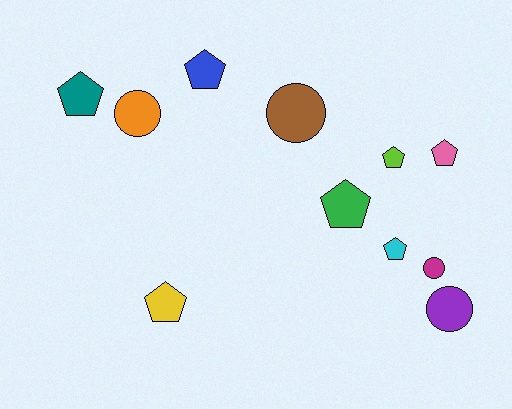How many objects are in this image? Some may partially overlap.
There are 11 objects.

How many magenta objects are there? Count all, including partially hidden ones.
There is 1 magenta object.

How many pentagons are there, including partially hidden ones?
There are 7 pentagons.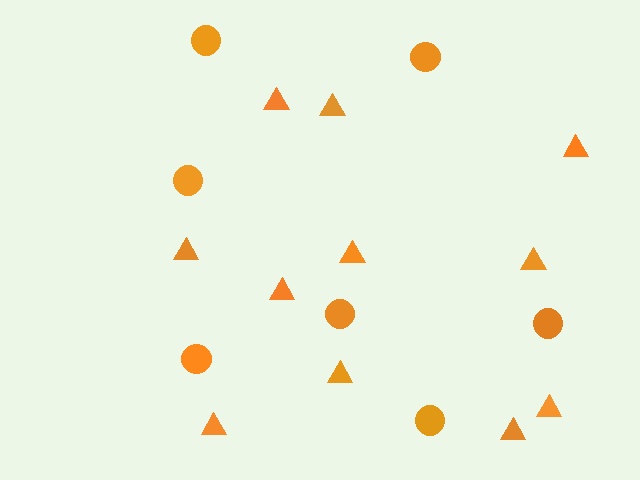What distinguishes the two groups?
There are 2 groups: one group of circles (7) and one group of triangles (11).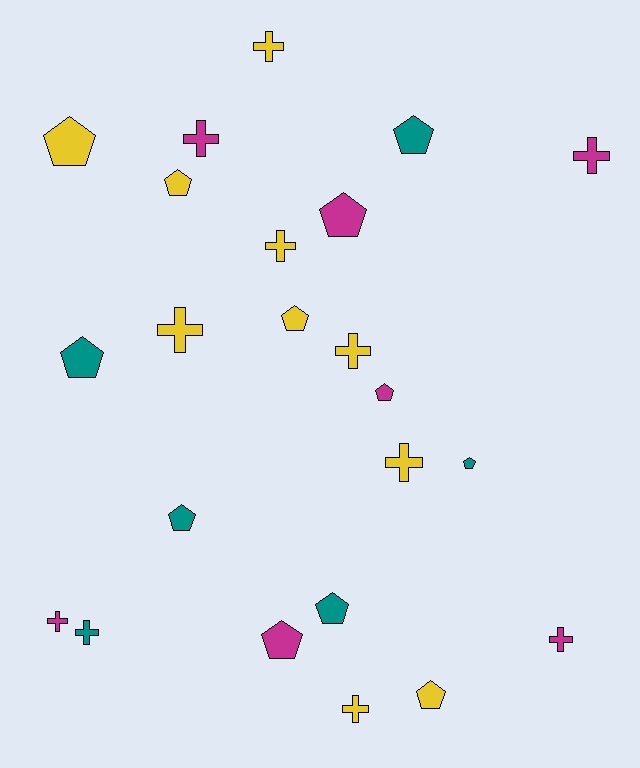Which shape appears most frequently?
Pentagon, with 12 objects.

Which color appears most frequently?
Yellow, with 10 objects.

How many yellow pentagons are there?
There are 4 yellow pentagons.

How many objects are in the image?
There are 23 objects.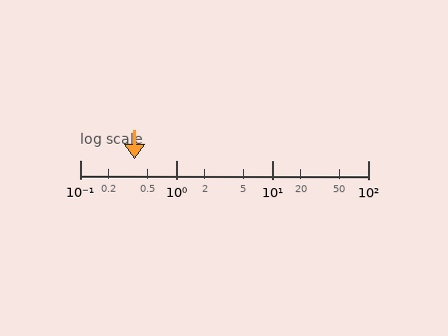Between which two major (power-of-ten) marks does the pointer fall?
The pointer is between 0.1 and 1.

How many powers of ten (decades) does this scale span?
The scale spans 3 decades, from 0.1 to 100.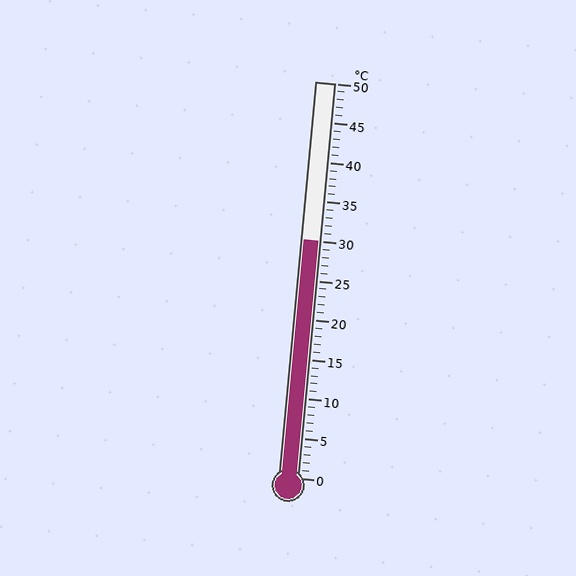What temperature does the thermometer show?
The thermometer shows approximately 30°C.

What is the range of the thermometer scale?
The thermometer scale ranges from 0°C to 50°C.